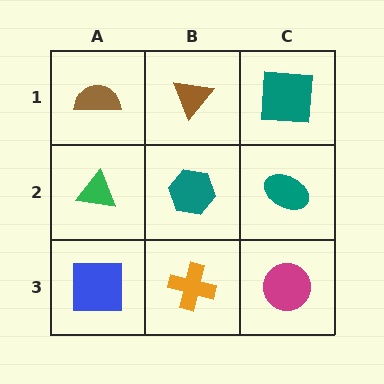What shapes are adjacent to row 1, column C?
A teal ellipse (row 2, column C), a brown triangle (row 1, column B).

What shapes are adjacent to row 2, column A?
A brown semicircle (row 1, column A), a blue square (row 3, column A), a teal hexagon (row 2, column B).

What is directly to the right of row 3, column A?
An orange cross.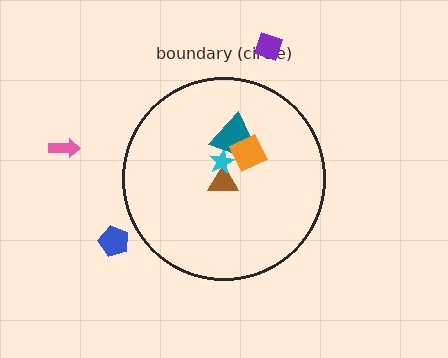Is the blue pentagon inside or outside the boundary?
Outside.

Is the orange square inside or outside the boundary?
Inside.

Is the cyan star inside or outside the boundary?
Inside.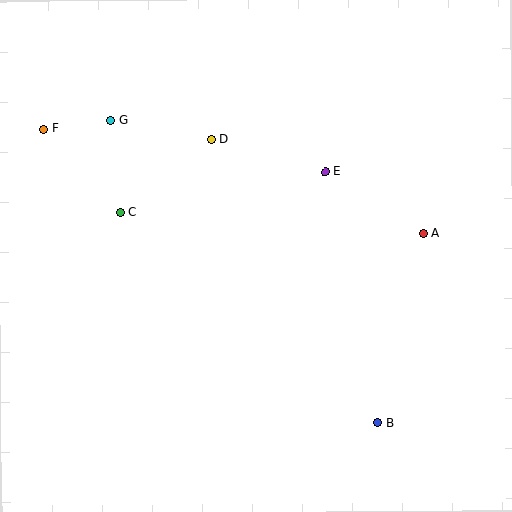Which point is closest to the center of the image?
Point E at (326, 172) is closest to the center.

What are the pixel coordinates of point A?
Point A is at (423, 233).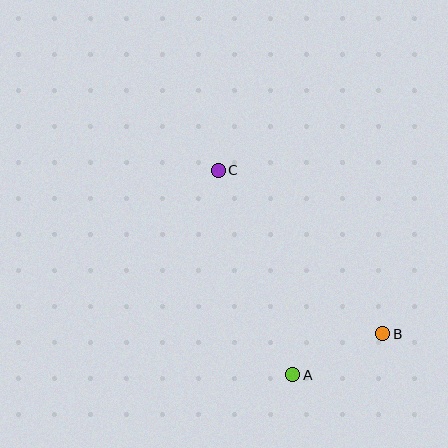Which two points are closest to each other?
Points A and B are closest to each other.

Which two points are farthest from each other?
Points B and C are farthest from each other.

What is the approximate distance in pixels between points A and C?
The distance between A and C is approximately 217 pixels.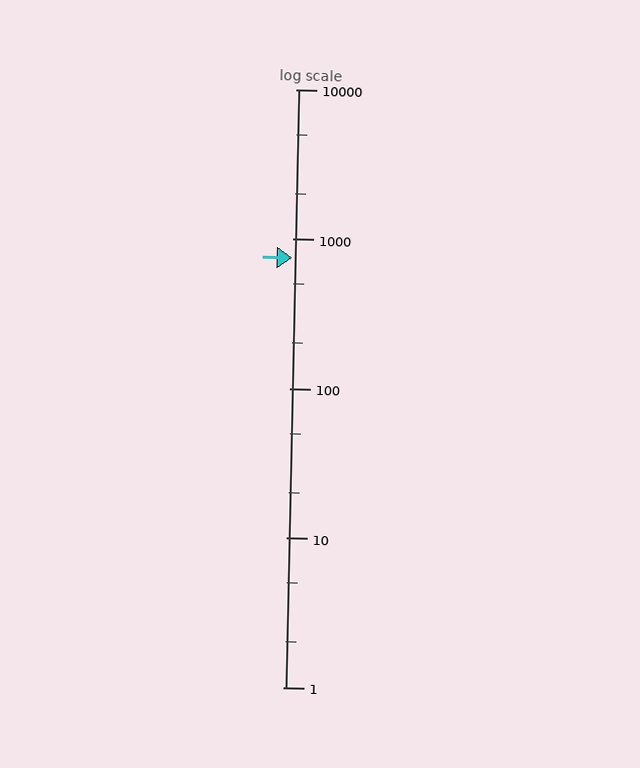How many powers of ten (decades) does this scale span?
The scale spans 4 decades, from 1 to 10000.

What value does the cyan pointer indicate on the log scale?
The pointer indicates approximately 750.